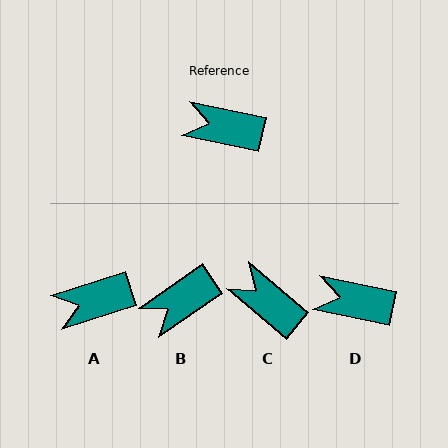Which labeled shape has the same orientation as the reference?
D.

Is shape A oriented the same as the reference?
No, it is off by about 30 degrees.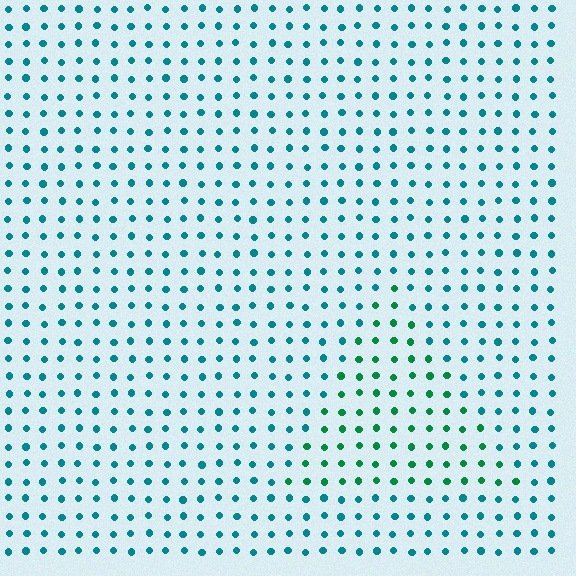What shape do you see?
I see a triangle.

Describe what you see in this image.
The image is filled with small teal elements in a uniform arrangement. A triangle-shaped region is visible where the elements are tinted to a slightly different hue, forming a subtle color boundary.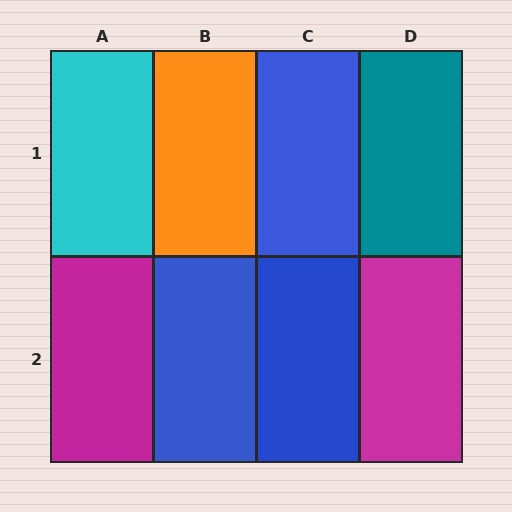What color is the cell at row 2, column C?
Blue.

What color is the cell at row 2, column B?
Blue.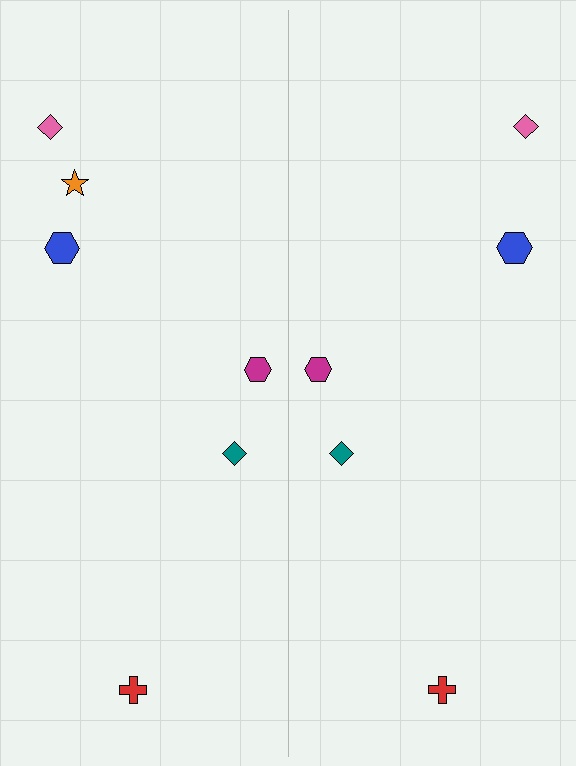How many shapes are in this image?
There are 11 shapes in this image.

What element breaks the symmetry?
A orange star is missing from the right side.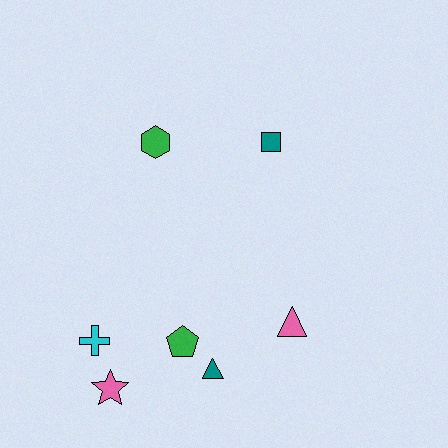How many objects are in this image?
There are 7 objects.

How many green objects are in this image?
There are 2 green objects.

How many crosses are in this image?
There is 1 cross.